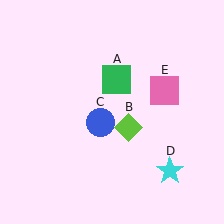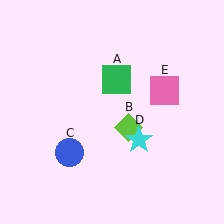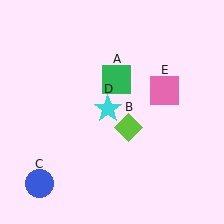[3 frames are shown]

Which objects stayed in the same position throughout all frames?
Green square (object A) and lime diamond (object B) and pink square (object E) remained stationary.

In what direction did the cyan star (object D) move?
The cyan star (object D) moved up and to the left.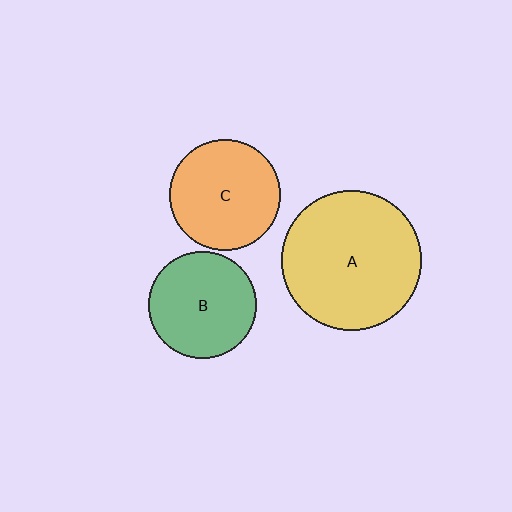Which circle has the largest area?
Circle A (yellow).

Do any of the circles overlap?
No, none of the circles overlap.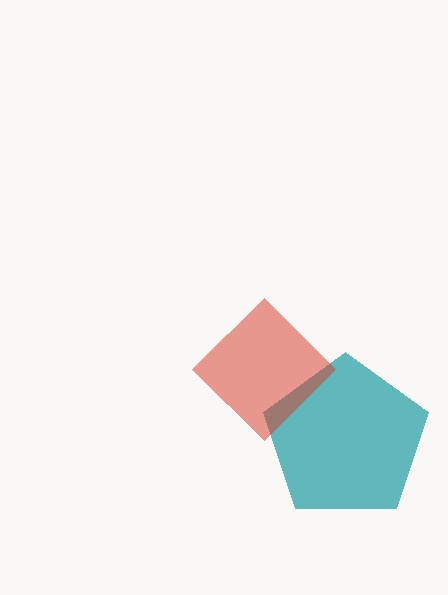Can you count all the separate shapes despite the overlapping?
Yes, there are 2 separate shapes.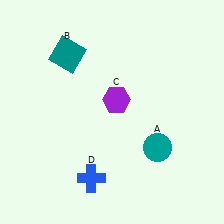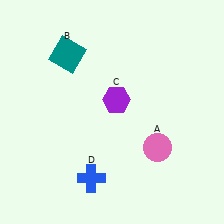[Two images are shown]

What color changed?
The circle (A) changed from teal in Image 1 to pink in Image 2.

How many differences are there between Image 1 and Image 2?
There is 1 difference between the two images.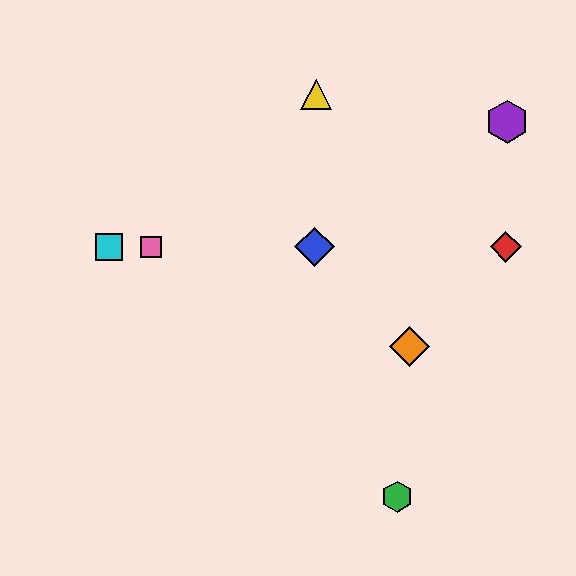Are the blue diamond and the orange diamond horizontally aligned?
No, the blue diamond is at y≈247 and the orange diamond is at y≈346.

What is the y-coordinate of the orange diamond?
The orange diamond is at y≈346.